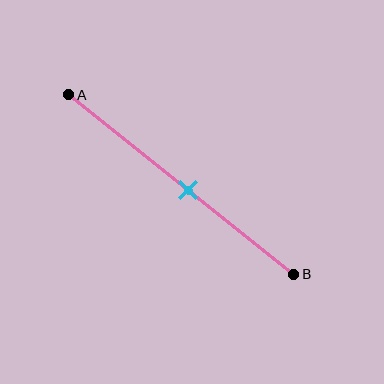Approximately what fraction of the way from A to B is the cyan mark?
The cyan mark is approximately 55% of the way from A to B.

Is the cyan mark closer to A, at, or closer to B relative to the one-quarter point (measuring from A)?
The cyan mark is closer to point B than the one-quarter point of segment AB.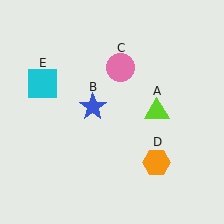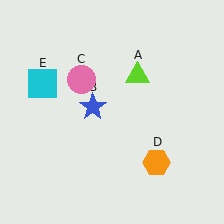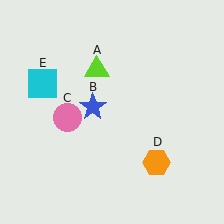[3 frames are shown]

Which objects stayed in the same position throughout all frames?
Blue star (object B) and orange hexagon (object D) and cyan square (object E) remained stationary.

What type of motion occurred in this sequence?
The lime triangle (object A), pink circle (object C) rotated counterclockwise around the center of the scene.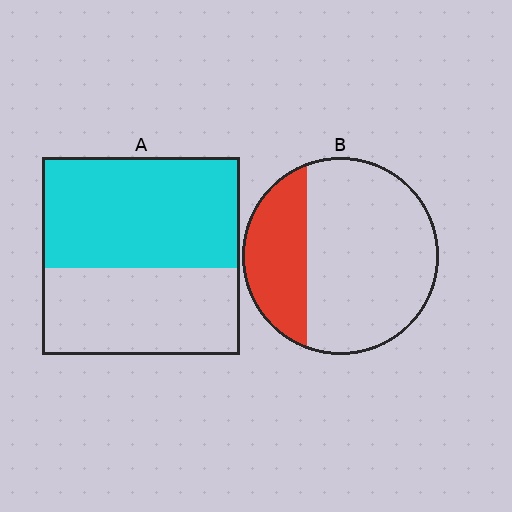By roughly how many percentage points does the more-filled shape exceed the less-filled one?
By roughly 25 percentage points (A over B).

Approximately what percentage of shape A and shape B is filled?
A is approximately 55% and B is approximately 30%.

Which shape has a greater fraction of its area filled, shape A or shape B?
Shape A.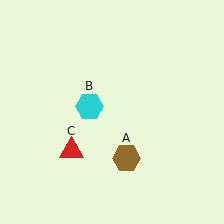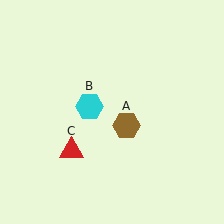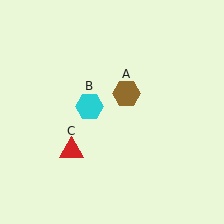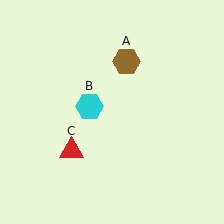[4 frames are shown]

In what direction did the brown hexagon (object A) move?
The brown hexagon (object A) moved up.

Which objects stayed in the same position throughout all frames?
Cyan hexagon (object B) and red triangle (object C) remained stationary.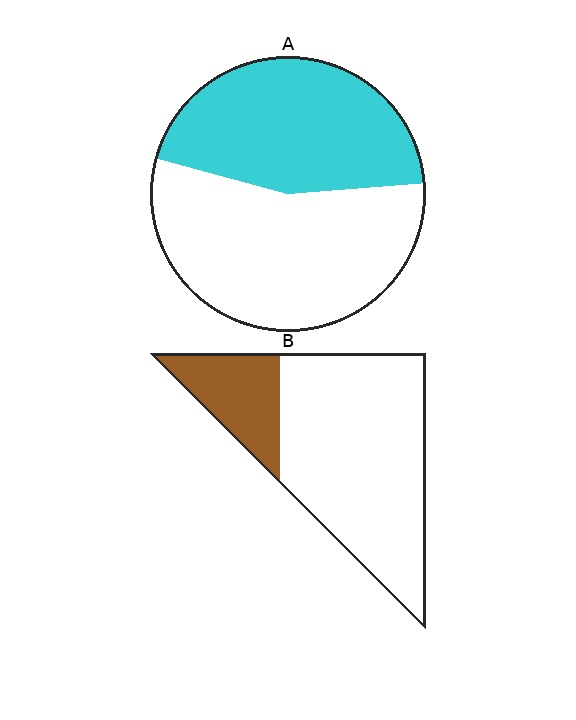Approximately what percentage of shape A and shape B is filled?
A is approximately 45% and B is approximately 20%.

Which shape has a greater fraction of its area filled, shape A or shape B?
Shape A.